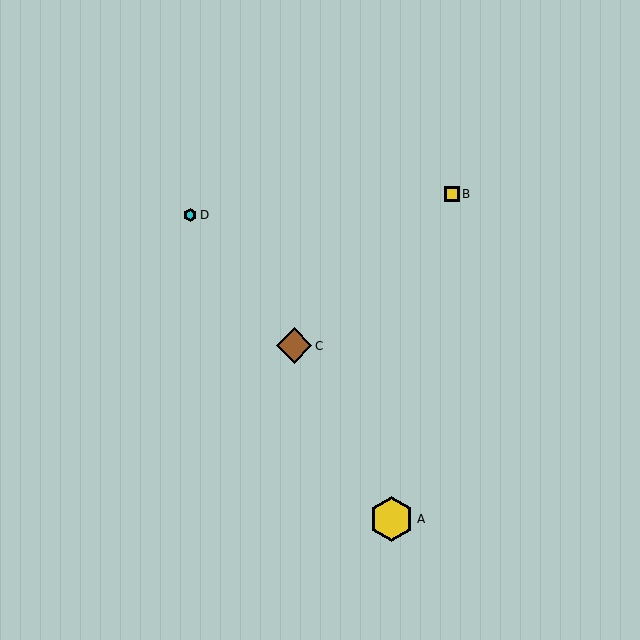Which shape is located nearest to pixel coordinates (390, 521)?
The yellow hexagon (labeled A) at (391, 519) is nearest to that location.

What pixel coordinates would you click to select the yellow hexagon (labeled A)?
Click at (391, 519) to select the yellow hexagon A.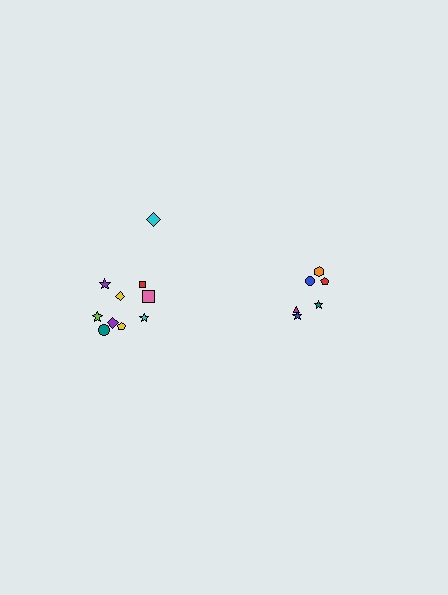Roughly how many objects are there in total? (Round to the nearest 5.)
Roughly 15 objects in total.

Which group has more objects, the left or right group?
The left group.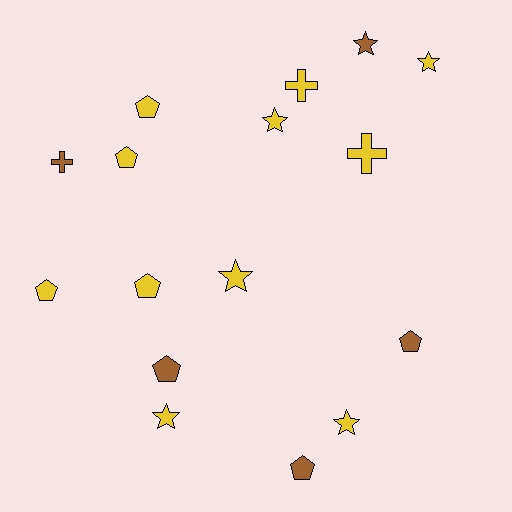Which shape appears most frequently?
Pentagon, with 7 objects.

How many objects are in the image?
There are 16 objects.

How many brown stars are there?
There is 1 brown star.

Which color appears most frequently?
Yellow, with 11 objects.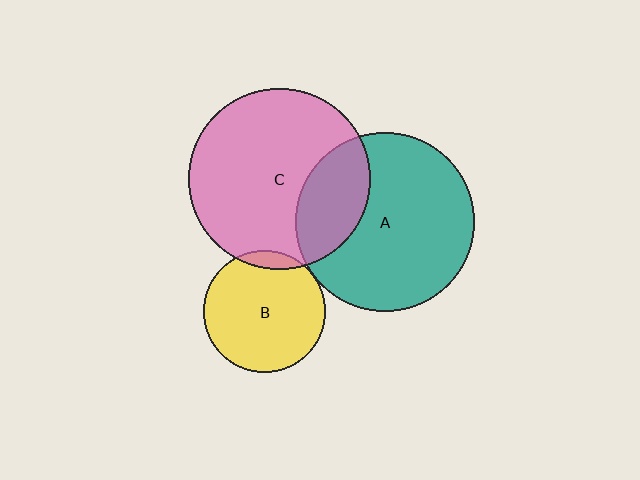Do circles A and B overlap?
Yes.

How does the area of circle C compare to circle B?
Approximately 2.2 times.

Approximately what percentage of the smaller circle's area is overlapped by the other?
Approximately 5%.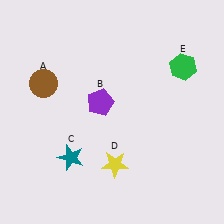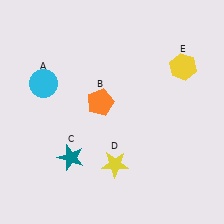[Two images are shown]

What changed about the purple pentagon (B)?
In Image 1, B is purple. In Image 2, it changed to orange.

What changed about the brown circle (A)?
In Image 1, A is brown. In Image 2, it changed to cyan.